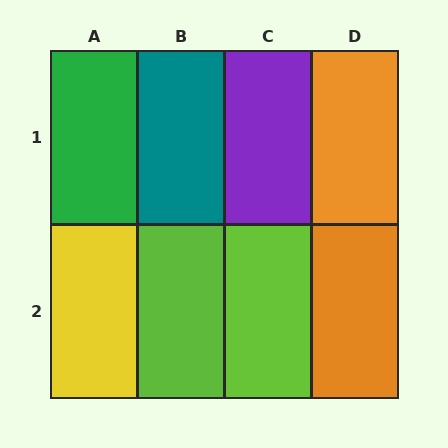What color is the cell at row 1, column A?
Green.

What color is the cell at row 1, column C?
Purple.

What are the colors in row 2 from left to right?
Yellow, lime, lime, orange.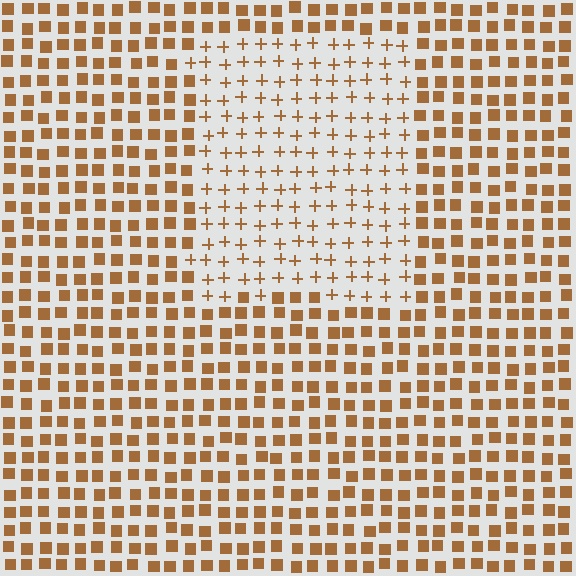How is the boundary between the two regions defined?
The boundary is defined by a change in element shape: plus signs inside vs. squares outside. All elements share the same color and spacing.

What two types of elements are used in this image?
The image uses plus signs inside the rectangle region and squares outside it.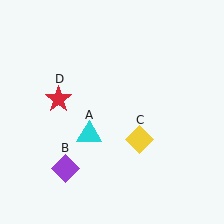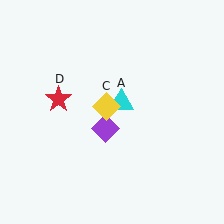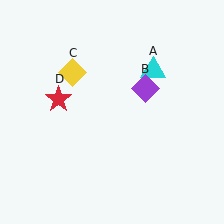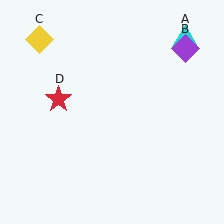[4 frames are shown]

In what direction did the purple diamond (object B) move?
The purple diamond (object B) moved up and to the right.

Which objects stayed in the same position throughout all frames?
Red star (object D) remained stationary.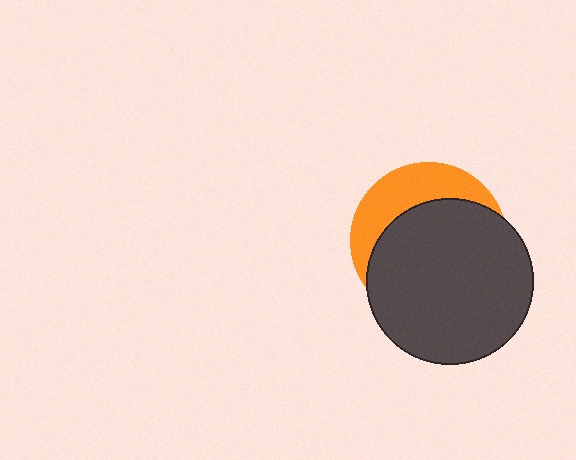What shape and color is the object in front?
The object in front is a dark gray circle.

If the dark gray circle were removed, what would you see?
You would see the complete orange circle.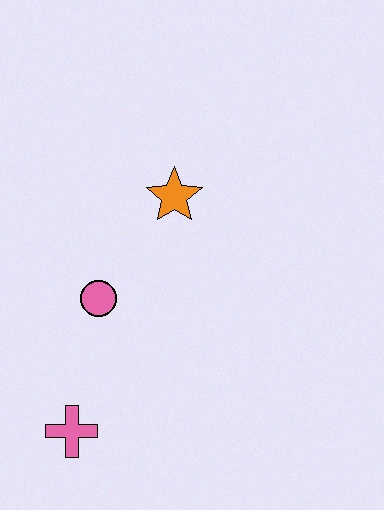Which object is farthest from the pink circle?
The pink cross is farthest from the pink circle.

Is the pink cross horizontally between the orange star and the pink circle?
No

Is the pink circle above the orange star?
No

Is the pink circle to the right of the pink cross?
Yes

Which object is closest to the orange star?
The pink circle is closest to the orange star.